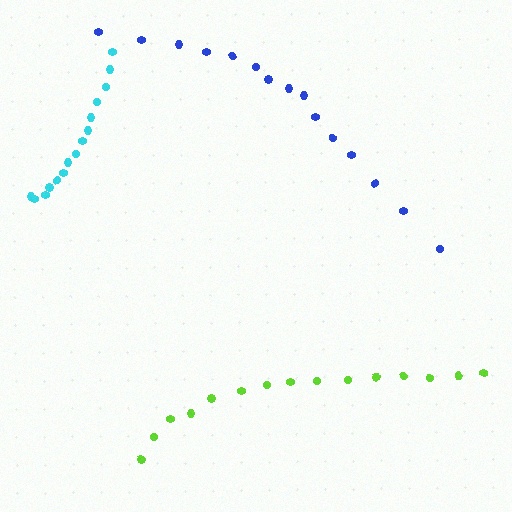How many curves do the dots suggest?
There are 3 distinct paths.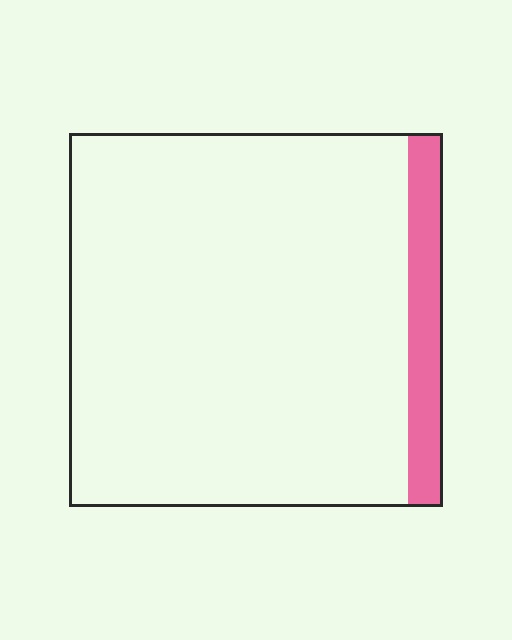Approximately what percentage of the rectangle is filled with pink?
Approximately 10%.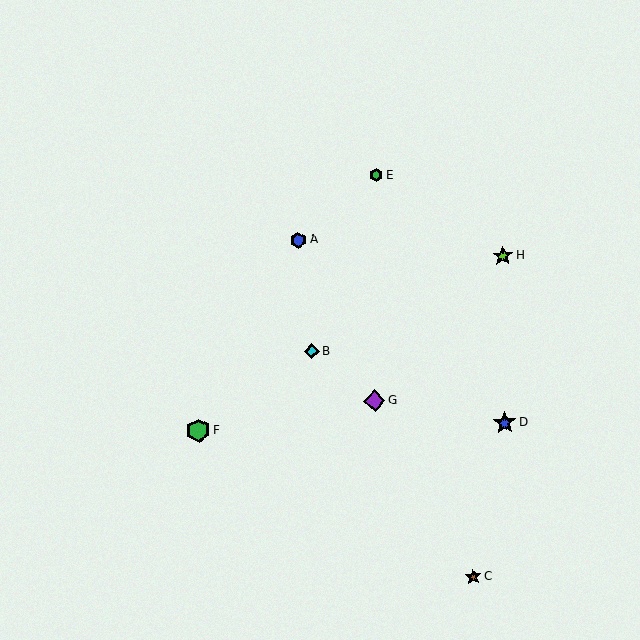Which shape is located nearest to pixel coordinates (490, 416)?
The blue star (labeled D) at (505, 423) is nearest to that location.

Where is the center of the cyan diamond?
The center of the cyan diamond is at (312, 351).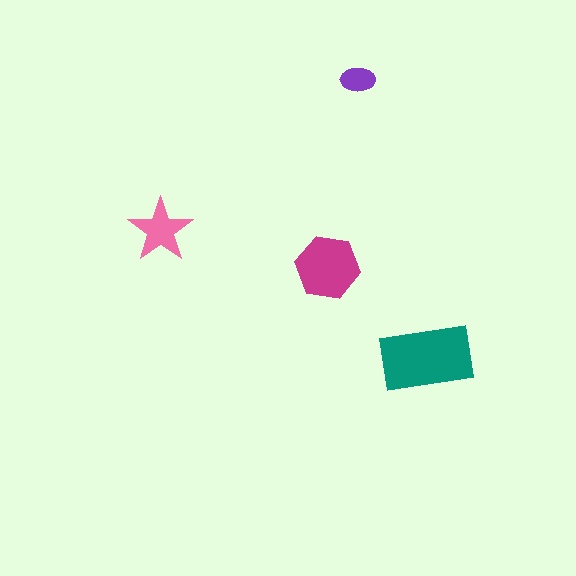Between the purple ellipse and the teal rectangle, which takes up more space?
The teal rectangle.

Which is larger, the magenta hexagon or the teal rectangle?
The teal rectangle.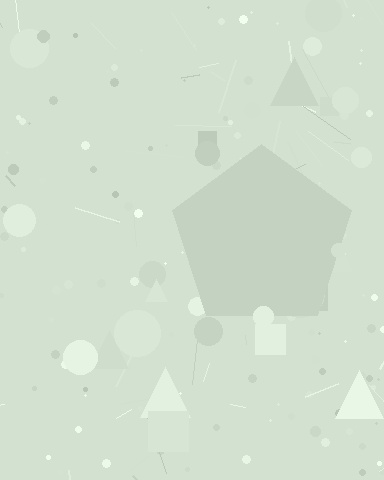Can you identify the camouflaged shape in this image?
The camouflaged shape is a pentagon.